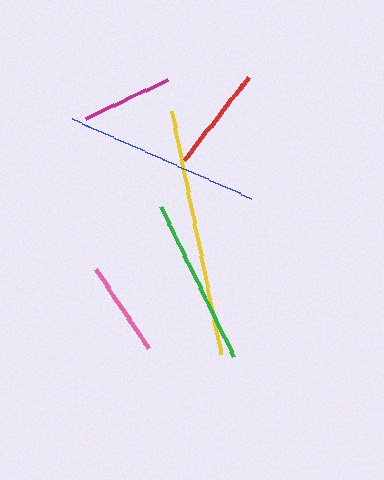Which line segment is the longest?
The yellow line is the longest at approximately 247 pixels.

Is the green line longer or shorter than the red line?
The green line is longer than the red line.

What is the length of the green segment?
The green segment is approximately 168 pixels long.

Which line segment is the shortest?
The magenta line is the shortest at approximately 91 pixels.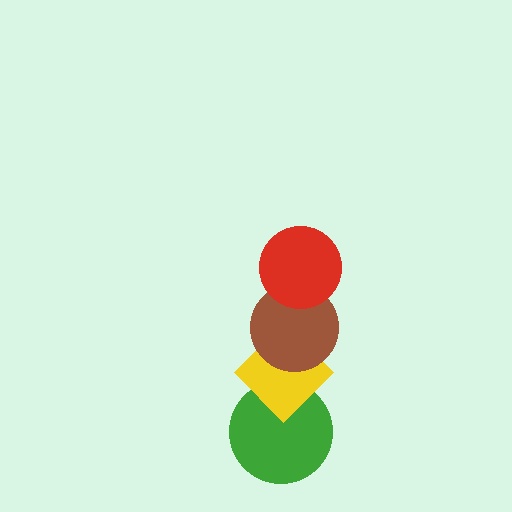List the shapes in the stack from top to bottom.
From top to bottom: the red circle, the brown circle, the yellow diamond, the green circle.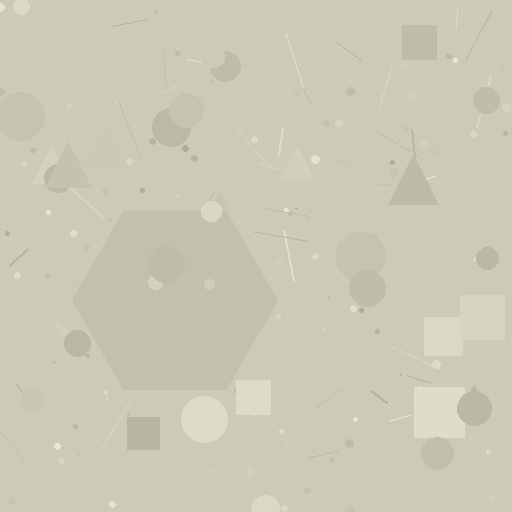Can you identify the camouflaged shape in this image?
The camouflaged shape is a hexagon.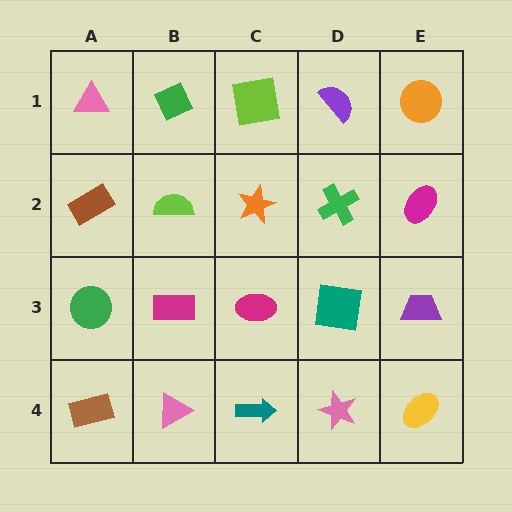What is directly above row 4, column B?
A magenta rectangle.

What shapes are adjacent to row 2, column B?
A green diamond (row 1, column B), a magenta rectangle (row 3, column B), a brown rectangle (row 2, column A), an orange star (row 2, column C).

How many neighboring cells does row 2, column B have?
4.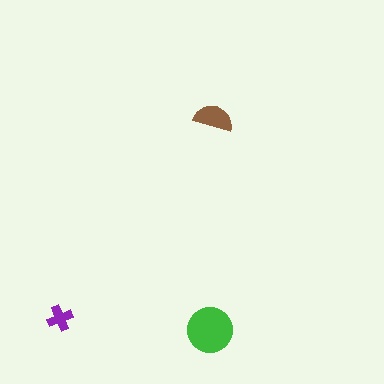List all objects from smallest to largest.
The purple cross, the brown semicircle, the green circle.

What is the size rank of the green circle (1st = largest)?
1st.